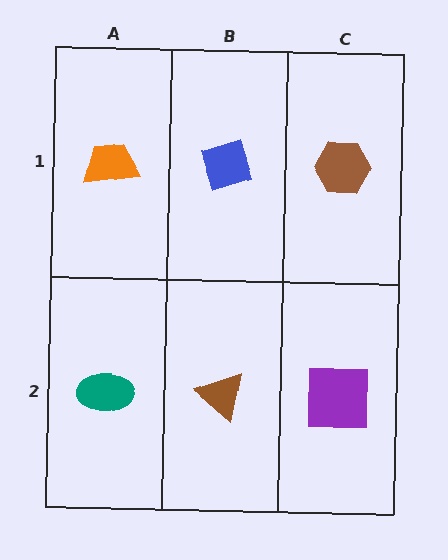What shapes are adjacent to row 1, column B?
A brown triangle (row 2, column B), an orange trapezoid (row 1, column A), a brown hexagon (row 1, column C).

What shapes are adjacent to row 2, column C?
A brown hexagon (row 1, column C), a brown triangle (row 2, column B).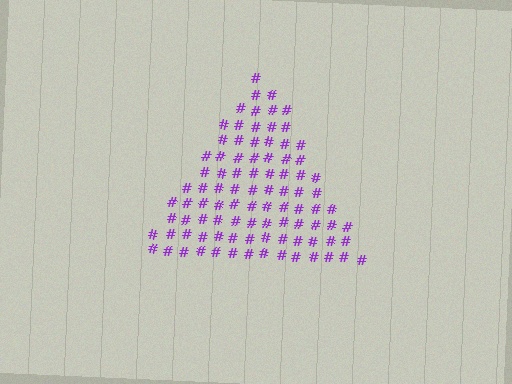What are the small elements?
The small elements are hash symbols.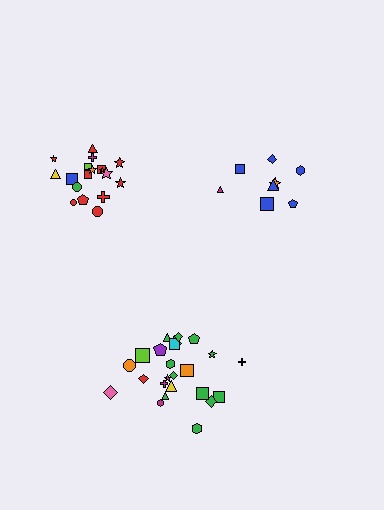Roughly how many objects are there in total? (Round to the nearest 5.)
Roughly 50 objects in total.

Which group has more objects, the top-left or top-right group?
The top-left group.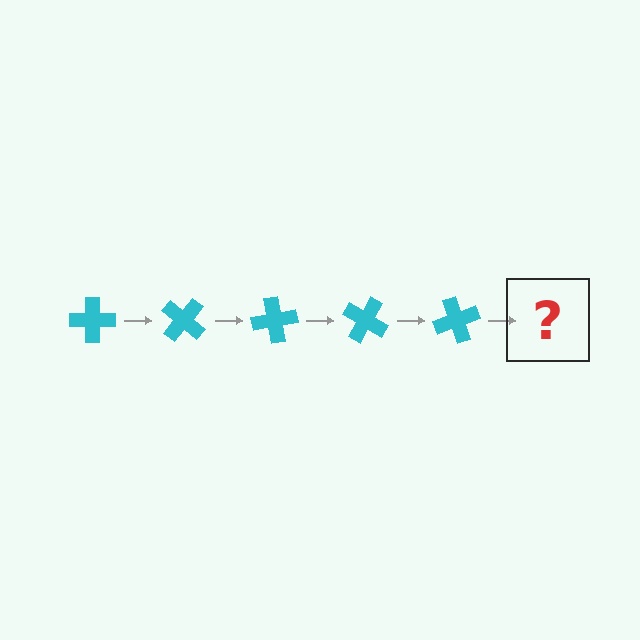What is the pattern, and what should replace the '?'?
The pattern is that the cross rotates 40 degrees each step. The '?' should be a cyan cross rotated 200 degrees.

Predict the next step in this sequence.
The next step is a cyan cross rotated 200 degrees.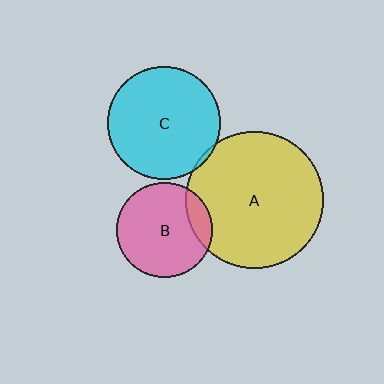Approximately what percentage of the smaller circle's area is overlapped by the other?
Approximately 5%.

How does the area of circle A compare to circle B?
Approximately 2.1 times.